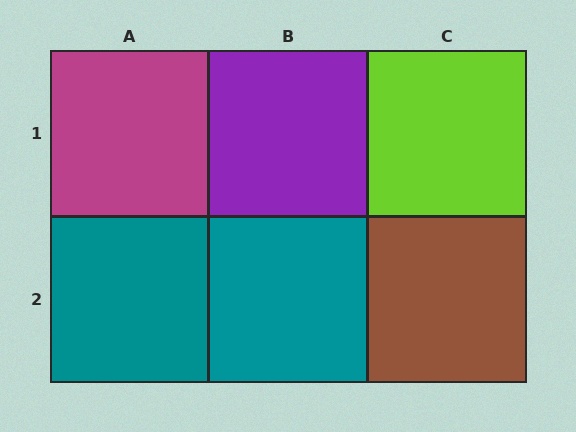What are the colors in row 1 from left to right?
Magenta, purple, lime.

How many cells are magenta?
1 cell is magenta.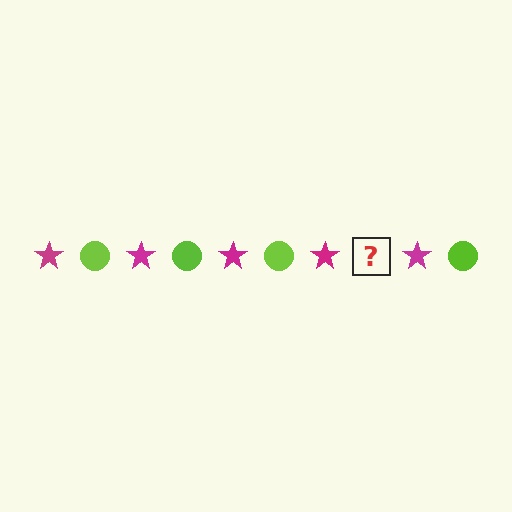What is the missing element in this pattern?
The missing element is a lime circle.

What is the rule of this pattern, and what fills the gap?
The rule is that the pattern alternates between magenta star and lime circle. The gap should be filled with a lime circle.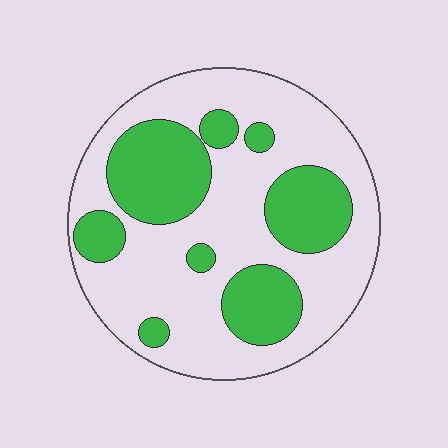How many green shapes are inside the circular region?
8.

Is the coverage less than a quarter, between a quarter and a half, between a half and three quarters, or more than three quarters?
Between a quarter and a half.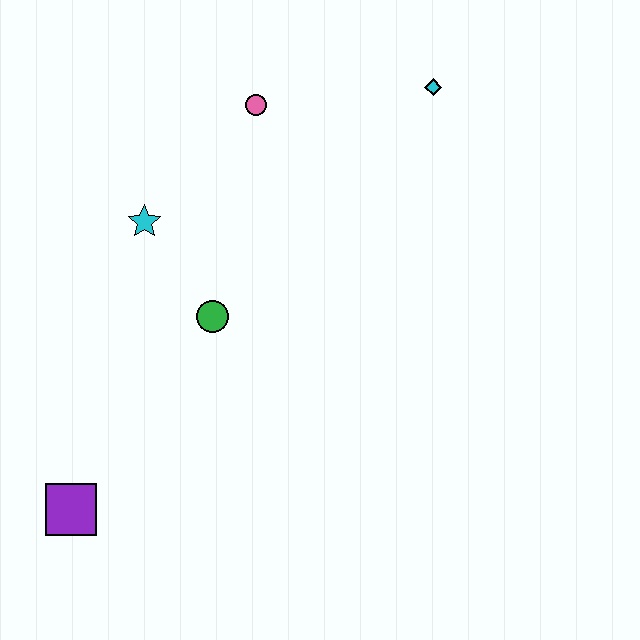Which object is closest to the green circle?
The cyan star is closest to the green circle.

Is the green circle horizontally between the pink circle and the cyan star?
Yes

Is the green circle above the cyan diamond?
No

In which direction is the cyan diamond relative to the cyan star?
The cyan diamond is to the right of the cyan star.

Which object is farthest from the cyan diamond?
The purple square is farthest from the cyan diamond.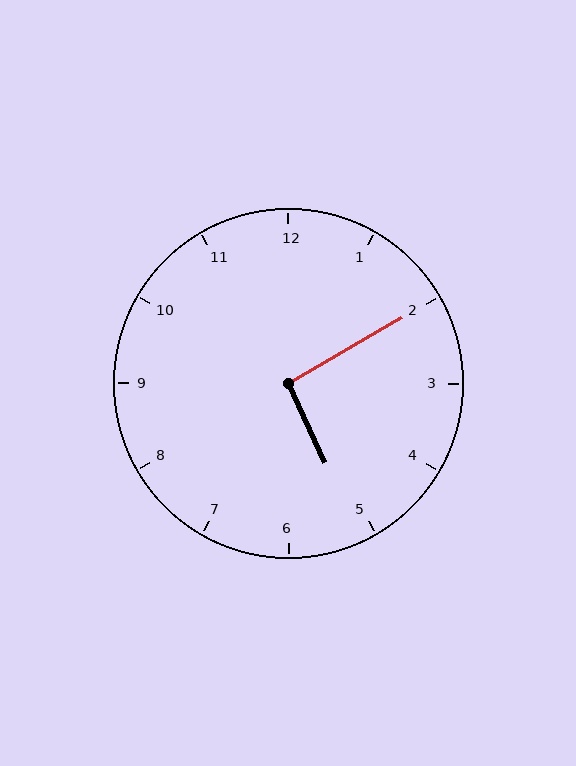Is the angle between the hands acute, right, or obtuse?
It is right.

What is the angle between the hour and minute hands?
Approximately 95 degrees.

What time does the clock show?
5:10.